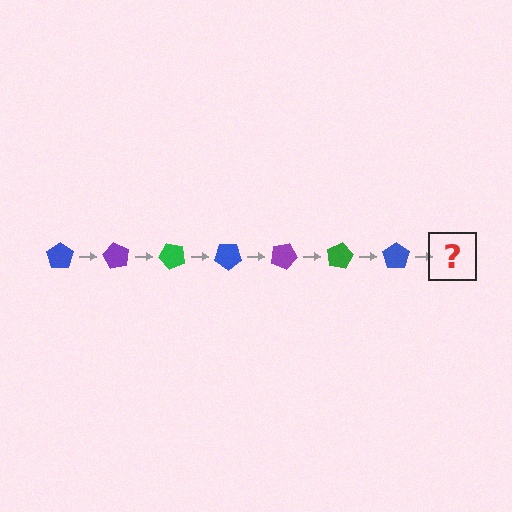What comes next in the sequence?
The next element should be a purple pentagon, rotated 420 degrees from the start.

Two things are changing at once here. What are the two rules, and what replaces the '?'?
The two rules are that it rotates 60 degrees each step and the color cycles through blue, purple, and green. The '?' should be a purple pentagon, rotated 420 degrees from the start.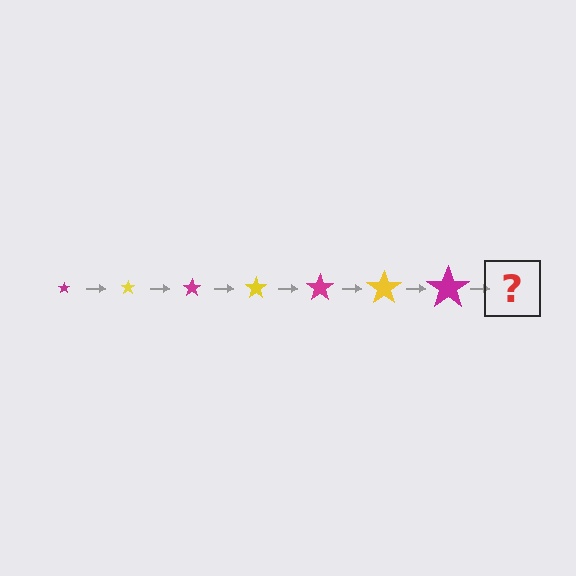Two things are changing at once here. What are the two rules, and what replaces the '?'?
The two rules are that the star grows larger each step and the color cycles through magenta and yellow. The '?' should be a yellow star, larger than the previous one.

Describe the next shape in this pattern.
It should be a yellow star, larger than the previous one.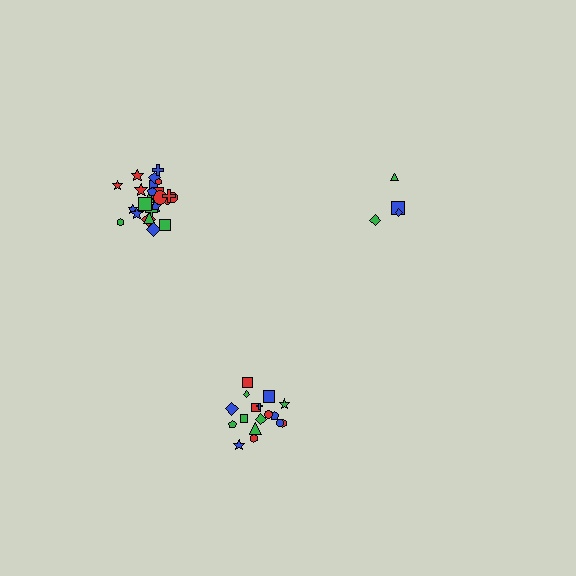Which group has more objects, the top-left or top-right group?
The top-left group.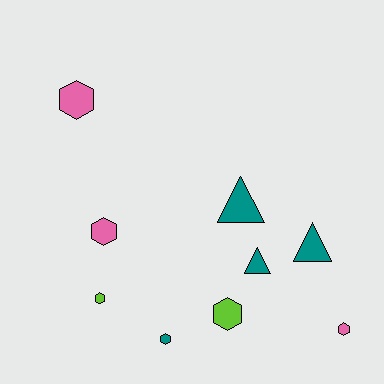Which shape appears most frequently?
Hexagon, with 6 objects.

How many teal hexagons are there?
There is 1 teal hexagon.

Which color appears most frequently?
Teal, with 4 objects.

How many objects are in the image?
There are 9 objects.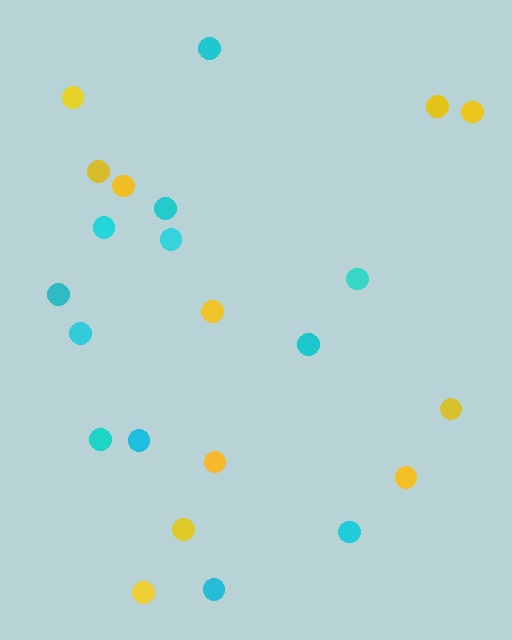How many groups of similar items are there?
There are 2 groups: one group of yellow circles (11) and one group of cyan circles (12).